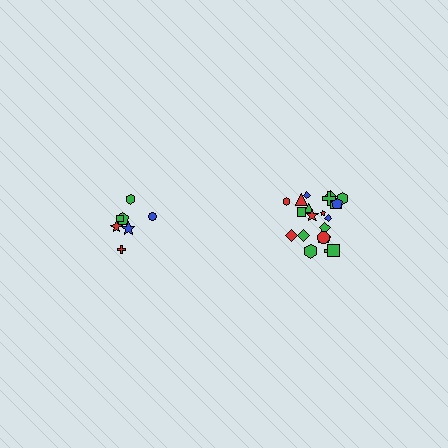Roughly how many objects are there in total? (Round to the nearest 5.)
Roughly 30 objects in total.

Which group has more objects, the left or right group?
The right group.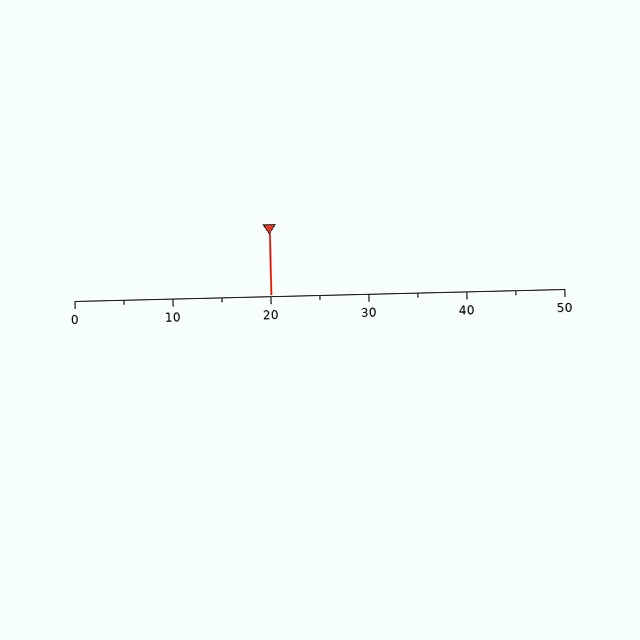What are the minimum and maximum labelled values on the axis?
The axis runs from 0 to 50.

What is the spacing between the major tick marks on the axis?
The major ticks are spaced 10 apart.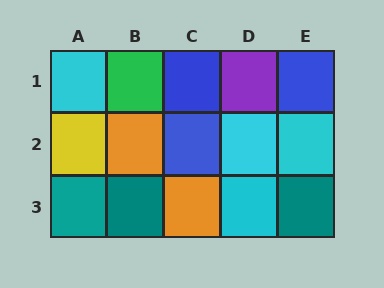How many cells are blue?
3 cells are blue.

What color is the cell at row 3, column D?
Cyan.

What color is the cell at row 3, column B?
Teal.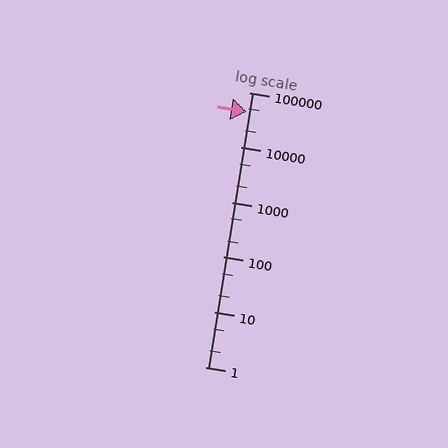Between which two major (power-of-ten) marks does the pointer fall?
The pointer is between 10000 and 100000.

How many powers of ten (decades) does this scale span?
The scale spans 5 decades, from 1 to 100000.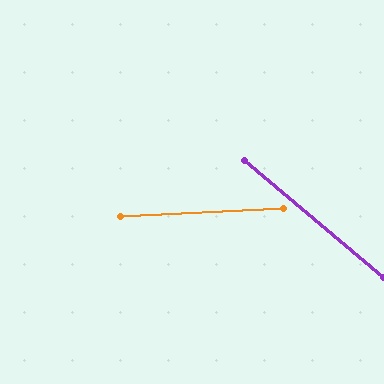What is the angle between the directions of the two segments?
Approximately 43 degrees.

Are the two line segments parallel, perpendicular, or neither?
Neither parallel nor perpendicular — they differ by about 43°.